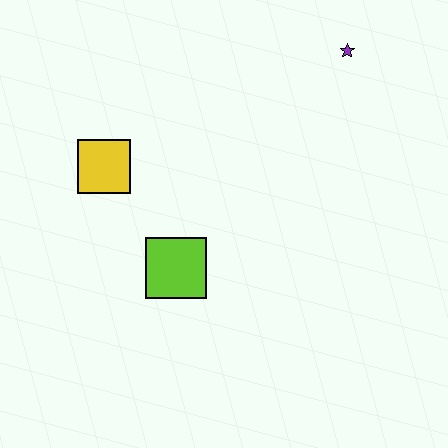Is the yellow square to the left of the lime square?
Yes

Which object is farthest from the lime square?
The purple star is farthest from the lime square.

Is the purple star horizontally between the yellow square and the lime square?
No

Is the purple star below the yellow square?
No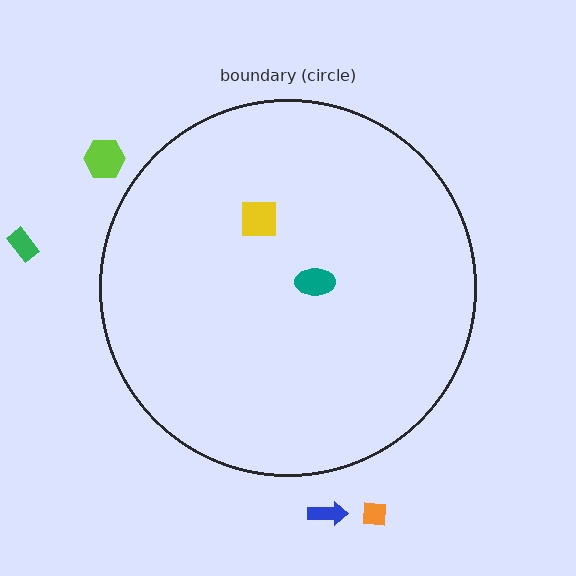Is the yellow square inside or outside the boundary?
Inside.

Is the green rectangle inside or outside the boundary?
Outside.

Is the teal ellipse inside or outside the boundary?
Inside.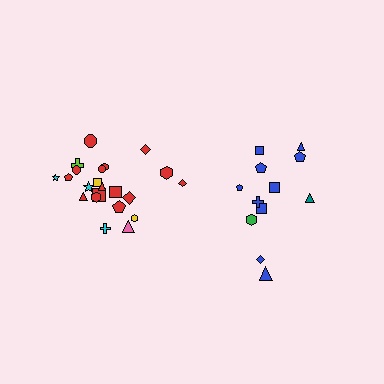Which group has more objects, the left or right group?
The left group.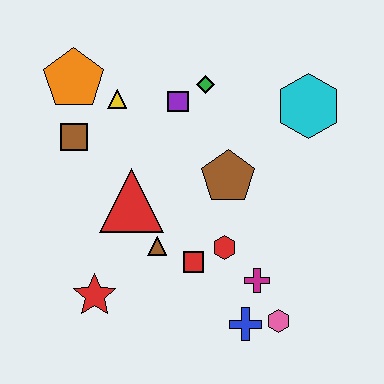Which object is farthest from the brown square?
The pink hexagon is farthest from the brown square.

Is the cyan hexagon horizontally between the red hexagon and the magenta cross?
No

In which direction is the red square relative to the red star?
The red square is to the right of the red star.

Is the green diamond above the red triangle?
Yes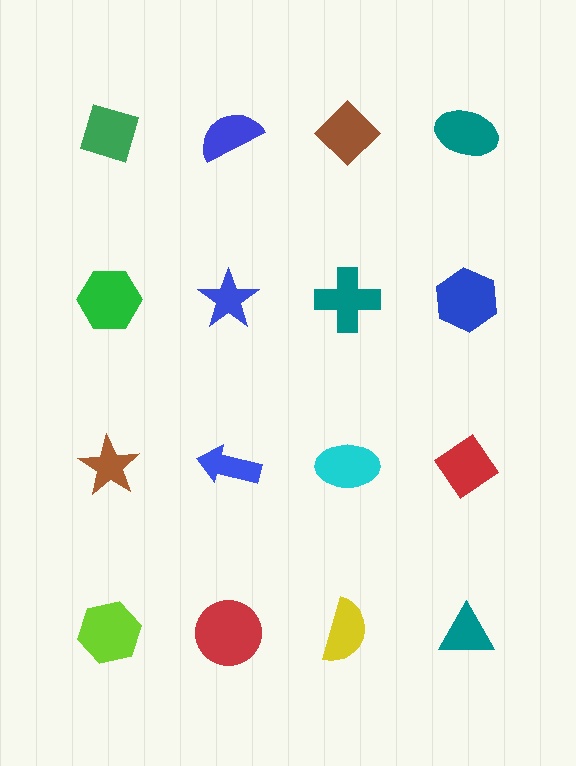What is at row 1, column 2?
A blue semicircle.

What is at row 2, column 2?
A blue star.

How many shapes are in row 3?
4 shapes.